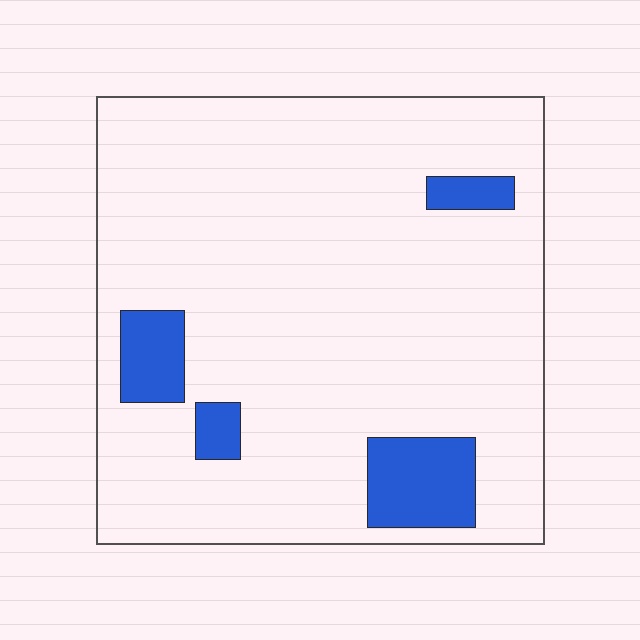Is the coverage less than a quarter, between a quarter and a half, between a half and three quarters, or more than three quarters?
Less than a quarter.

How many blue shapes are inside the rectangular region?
4.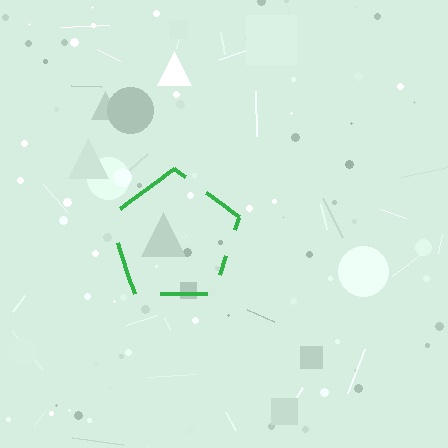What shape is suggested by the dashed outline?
The dashed outline suggests a pentagon.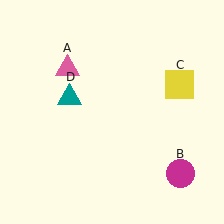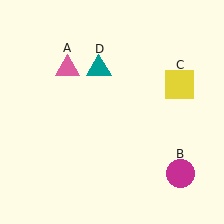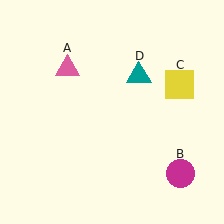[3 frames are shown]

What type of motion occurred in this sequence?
The teal triangle (object D) rotated clockwise around the center of the scene.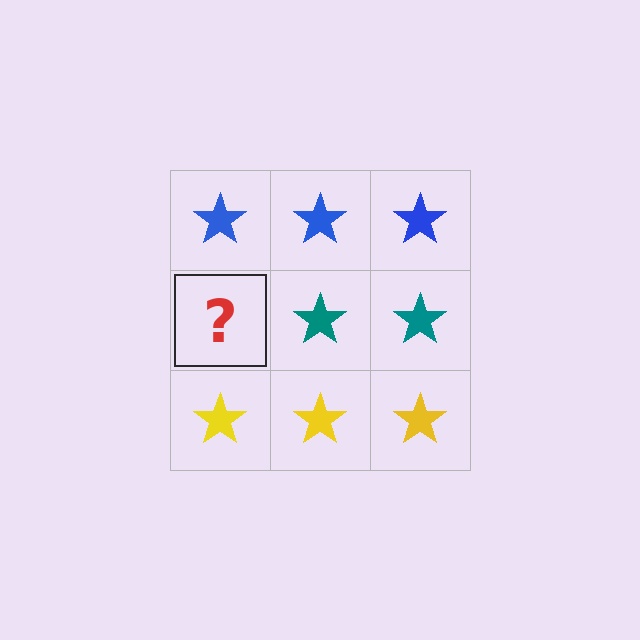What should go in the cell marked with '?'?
The missing cell should contain a teal star.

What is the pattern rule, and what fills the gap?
The rule is that each row has a consistent color. The gap should be filled with a teal star.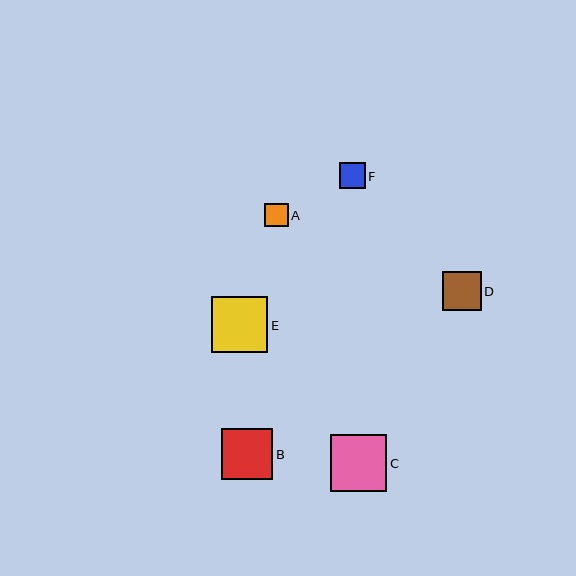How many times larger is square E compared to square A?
Square E is approximately 2.4 times the size of square A.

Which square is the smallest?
Square A is the smallest with a size of approximately 24 pixels.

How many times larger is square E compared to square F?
Square E is approximately 2.2 times the size of square F.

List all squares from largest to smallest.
From largest to smallest: C, E, B, D, F, A.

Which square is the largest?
Square C is the largest with a size of approximately 57 pixels.